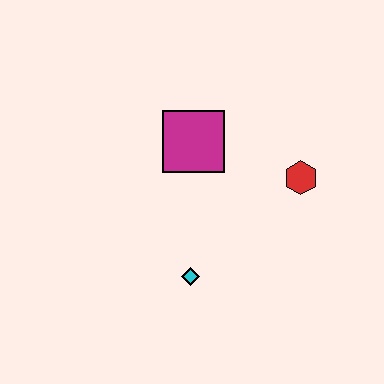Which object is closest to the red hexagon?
The magenta square is closest to the red hexagon.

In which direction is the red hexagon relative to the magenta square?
The red hexagon is to the right of the magenta square.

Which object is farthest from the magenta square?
The cyan diamond is farthest from the magenta square.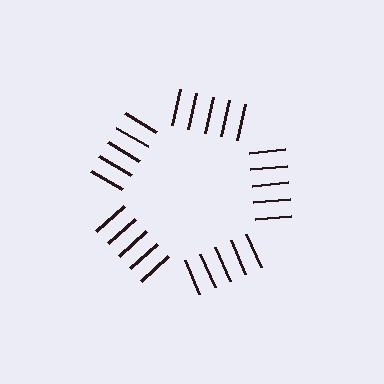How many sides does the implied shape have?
5 sides — the line-ends trace a pentagon.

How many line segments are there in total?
25 — 5 along each of the 5 edges.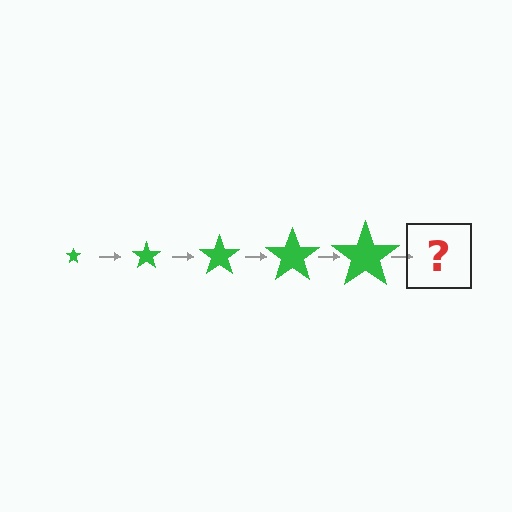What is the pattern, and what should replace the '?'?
The pattern is that the star gets progressively larger each step. The '?' should be a green star, larger than the previous one.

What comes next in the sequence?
The next element should be a green star, larger than the previous one.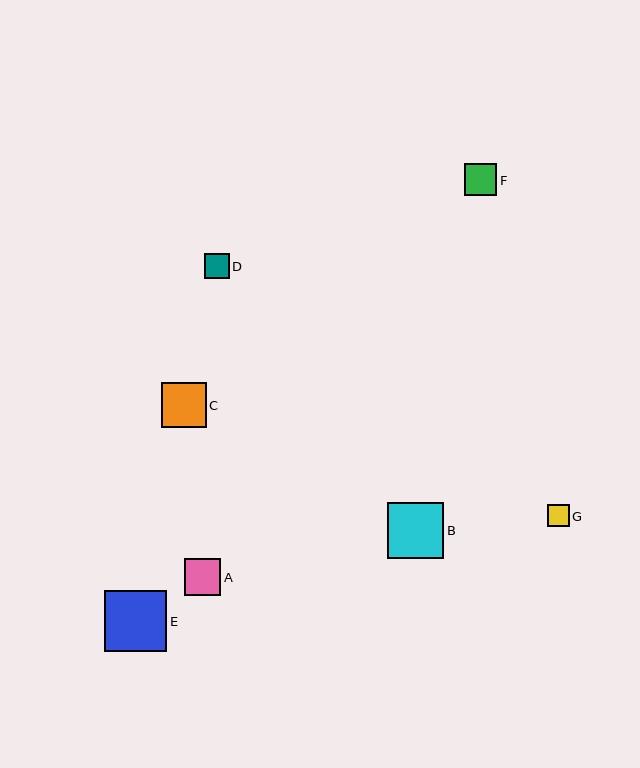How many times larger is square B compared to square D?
Square B is approximately 2.3 times the size of square D.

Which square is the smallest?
Square G is the smallest with a size of approximately 22 pixels.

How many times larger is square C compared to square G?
Square C is approximately 2.1 times the size of square G.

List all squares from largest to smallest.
From largest to smallest: E, B, C, A, F, D, G.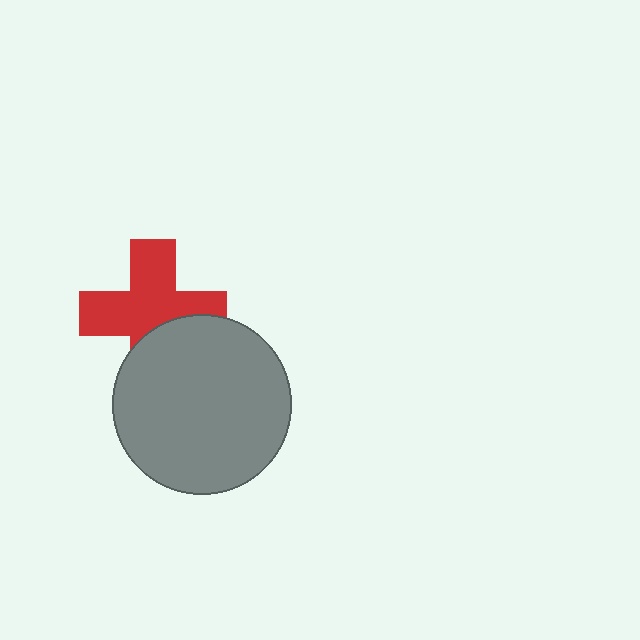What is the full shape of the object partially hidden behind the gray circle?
The partially hidden object is a red cross.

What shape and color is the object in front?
The object in front is a gray circle.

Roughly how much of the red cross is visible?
Most of it is visible (roughly 68%).